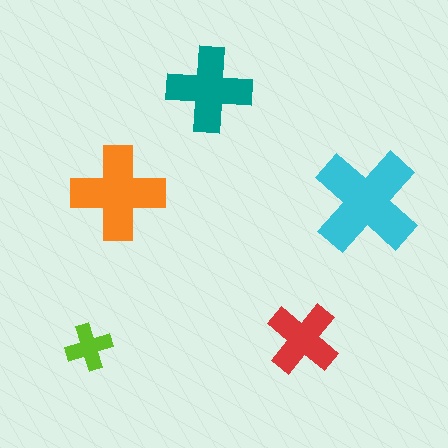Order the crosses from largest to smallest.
the cyan one, the orange one, the teal one, the red one, the lime one.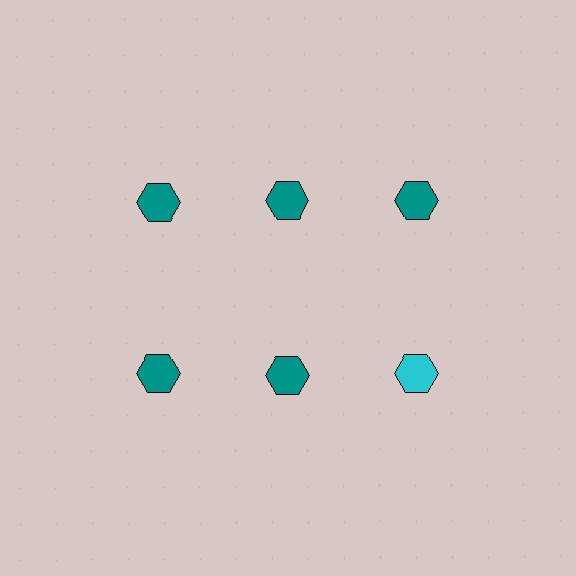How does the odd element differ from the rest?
It has a different color: cyan instead of teal.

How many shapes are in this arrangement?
There are 6 shapes arranged in a grid pattern.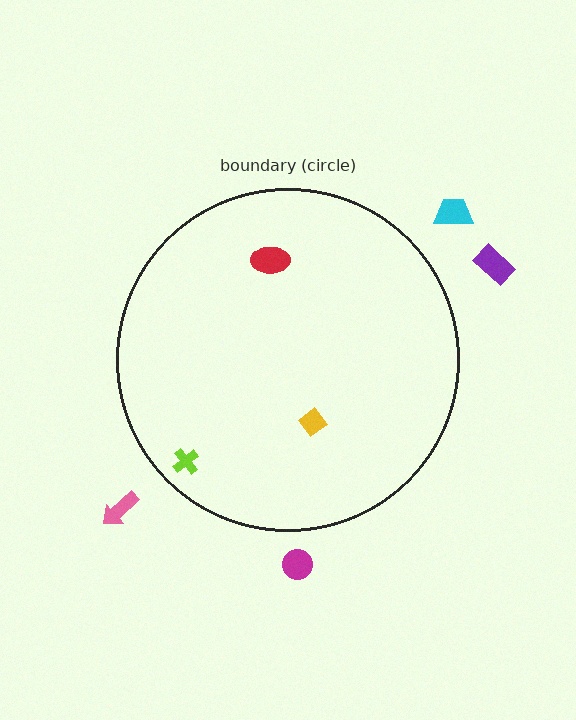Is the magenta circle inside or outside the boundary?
Outside.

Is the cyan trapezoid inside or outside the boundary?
Outside.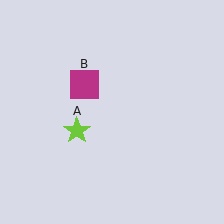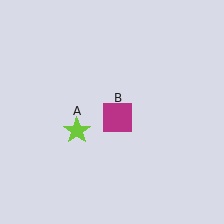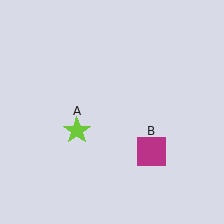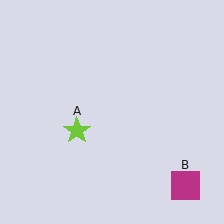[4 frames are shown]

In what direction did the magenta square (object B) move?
The magenta square (object B) moved down and to the right.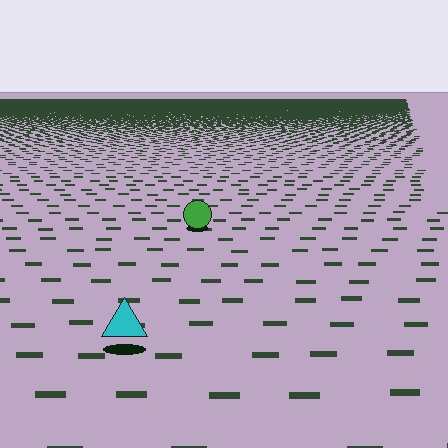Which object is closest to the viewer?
The cyan triangle is closest. The texture marks near it are larger and more spread out.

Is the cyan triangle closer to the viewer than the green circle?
Yes. The cyan triangle is closer — you can tell from the texture gradient: the ground texture is coarser near it.